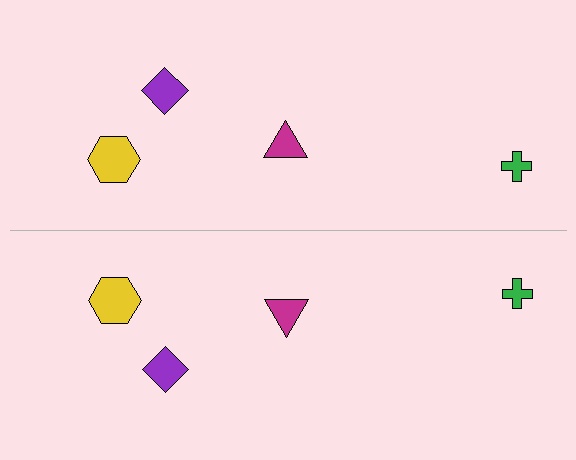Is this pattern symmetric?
Yes, this pattern has bilateral (reflection) symmetry.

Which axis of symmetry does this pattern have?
The pattern has a horizontal axis of symmetry running through the center of the image.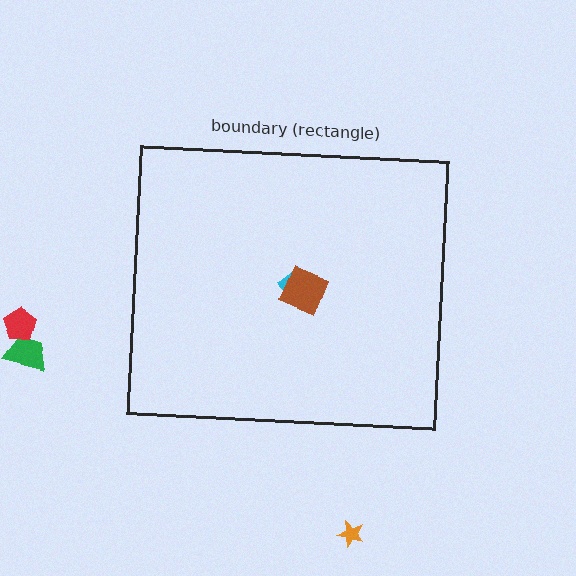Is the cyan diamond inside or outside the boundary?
Inside.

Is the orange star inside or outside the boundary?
Outside.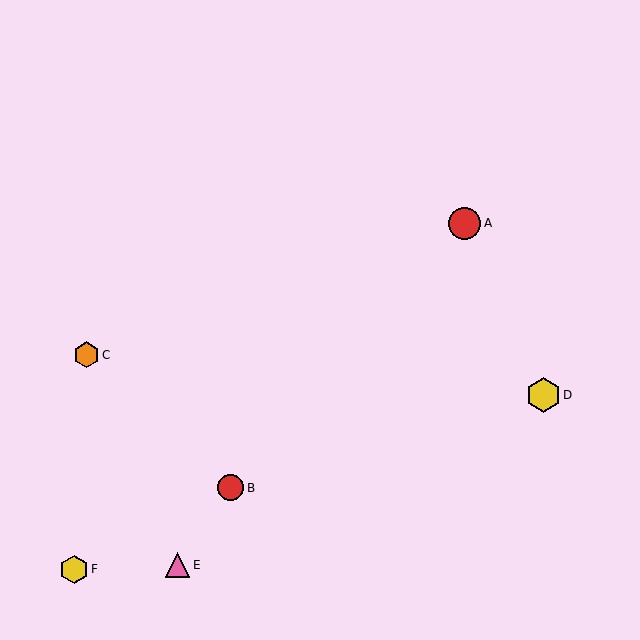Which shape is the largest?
The yellow hexagon (labeled D) is the largest.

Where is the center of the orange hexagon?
The center of the orange hexagon is at (86, 355).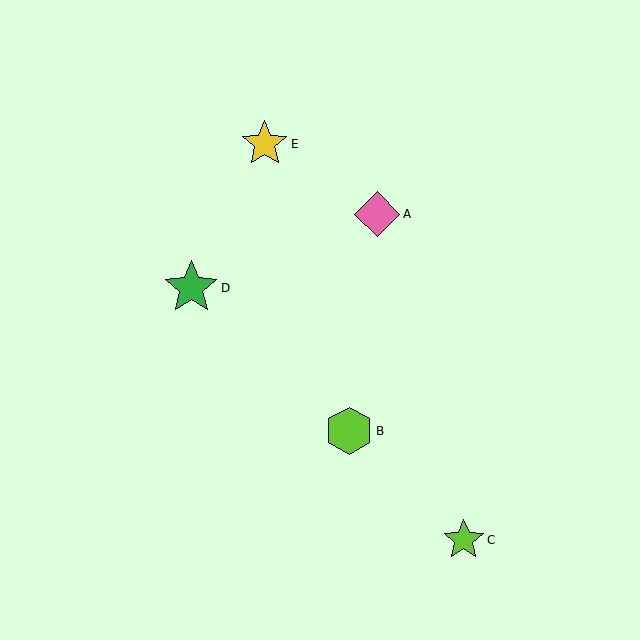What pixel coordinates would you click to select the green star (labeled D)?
Click at (191, 288) to select the green star D.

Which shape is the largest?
The green star (labeled D) is the largest.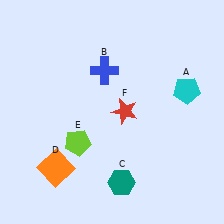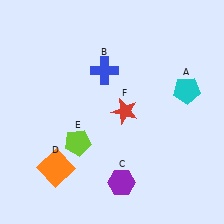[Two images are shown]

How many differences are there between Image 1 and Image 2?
There is 1 difference between the two images.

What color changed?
The hexagon (C) changed from teal in Image 1 to purple in Image 2.